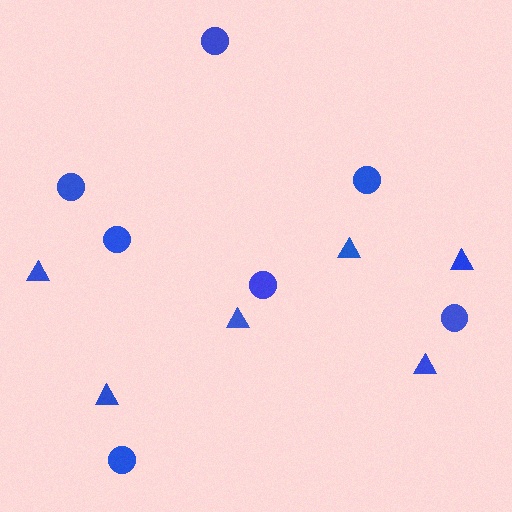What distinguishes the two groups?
There are 2 groups: one group of circles (7) and one group of triangles (6).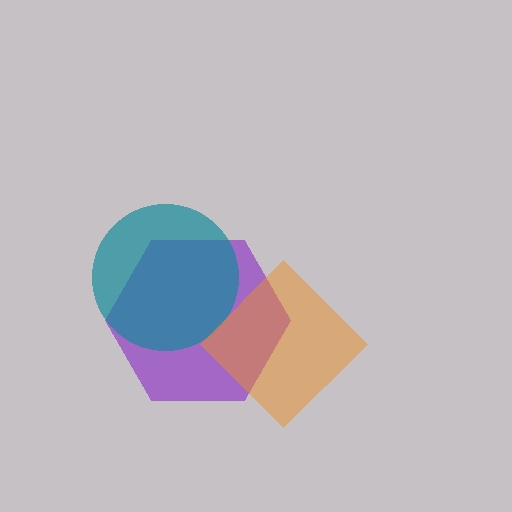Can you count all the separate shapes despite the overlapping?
Yes, there are 3 separate shapes.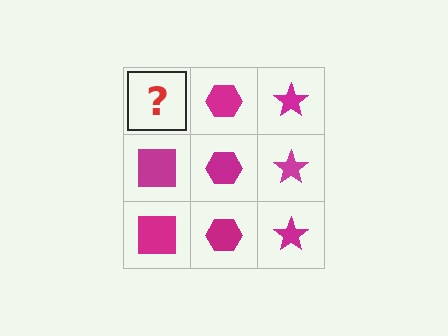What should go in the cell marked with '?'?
The missing cell should contain a magenta square.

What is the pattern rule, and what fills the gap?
The rule is that each column has a consistent shape. The gap should be filled with a magenta square.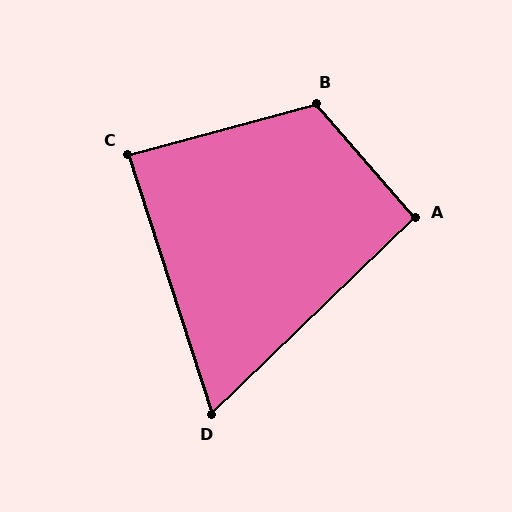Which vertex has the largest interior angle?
B, at approximately 116 degrees.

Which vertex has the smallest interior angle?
D, at approximately 64 degrees.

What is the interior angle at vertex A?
Approximately 93 degrees (approximately right).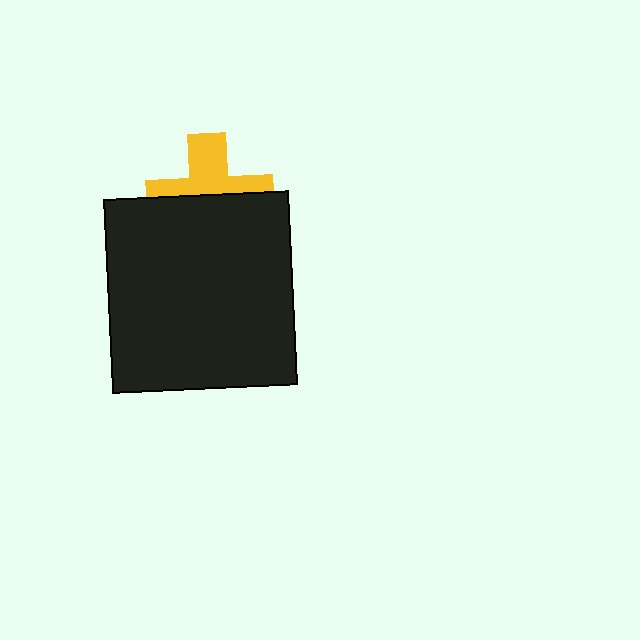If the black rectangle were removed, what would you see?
You would see the complete yellow cross.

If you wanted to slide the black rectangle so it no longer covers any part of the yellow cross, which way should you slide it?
Slide it down — that is the most direct way to separate the two shapes.